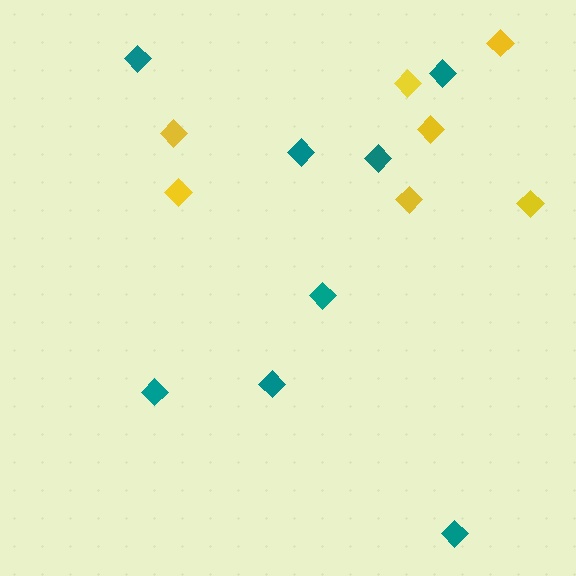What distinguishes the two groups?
There are 2 groups: one group of teal diamonds (8) and one group of yellow diamonds (7).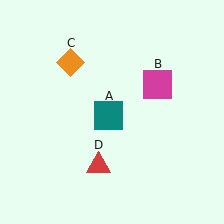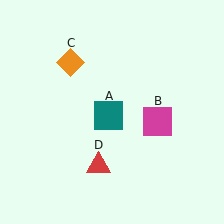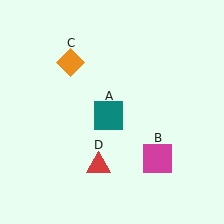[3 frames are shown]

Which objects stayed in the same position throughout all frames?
Teal square (object A) and orange diamond (object C) and red triangle (object D) remained stationary.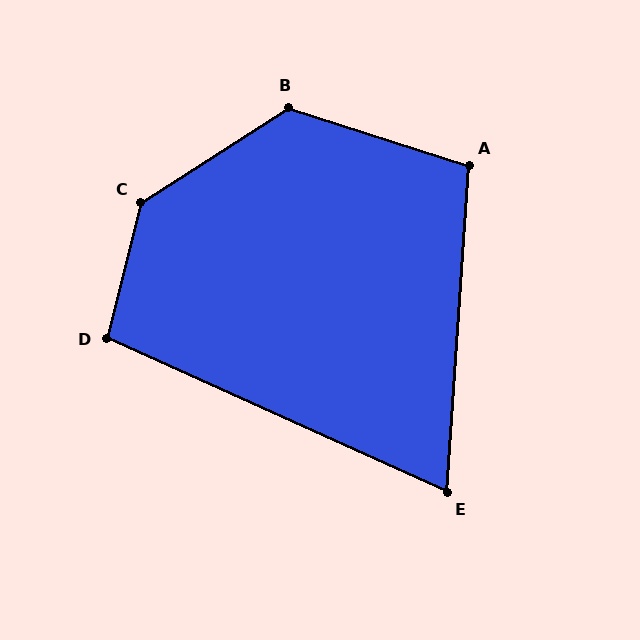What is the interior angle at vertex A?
Approximately 104 degrees (obtuse).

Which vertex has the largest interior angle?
C, at approximately 137 degrees.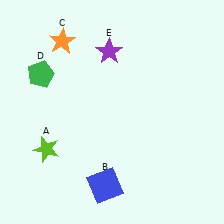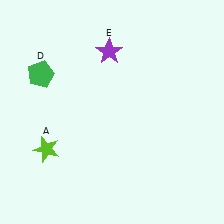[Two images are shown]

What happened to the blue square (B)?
The blue square (B) was removed in Image 2. It was in the bottom-left area of Image 1.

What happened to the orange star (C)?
The orange star (C) was removed in Image 2. It was in the top-left area of Image 1.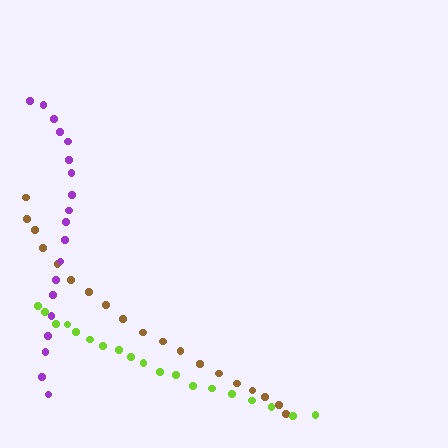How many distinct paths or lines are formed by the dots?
There are 3 distinct paths.